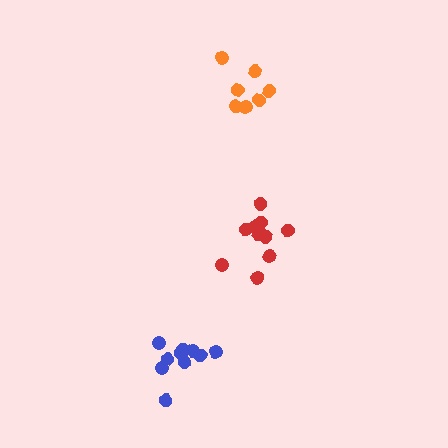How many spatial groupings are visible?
There are 3 spatial groupings.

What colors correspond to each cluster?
The clusters are colored: blue, orange, red.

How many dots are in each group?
Group 1: 10 dots, Group 2: 7 dots, Group 3: 11 dots (28 total).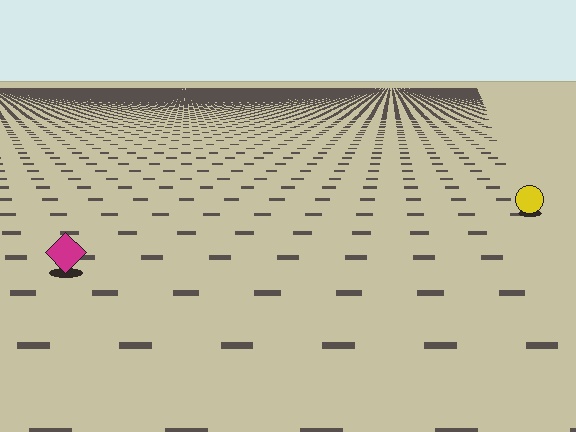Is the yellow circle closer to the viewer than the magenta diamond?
No. The magenta diamond is closer — you can tell from the texture gradient: the ground texture is coarser near it.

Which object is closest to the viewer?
The magenta diamond is closest. The texture marks near it are larger and more spread out.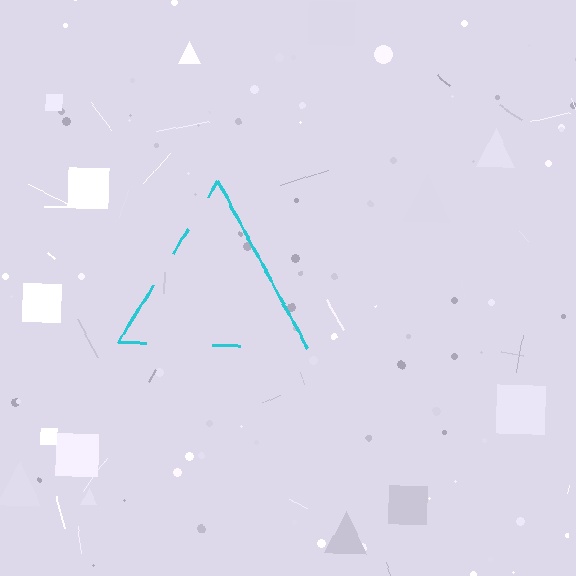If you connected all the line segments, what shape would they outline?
They would outline a triangle.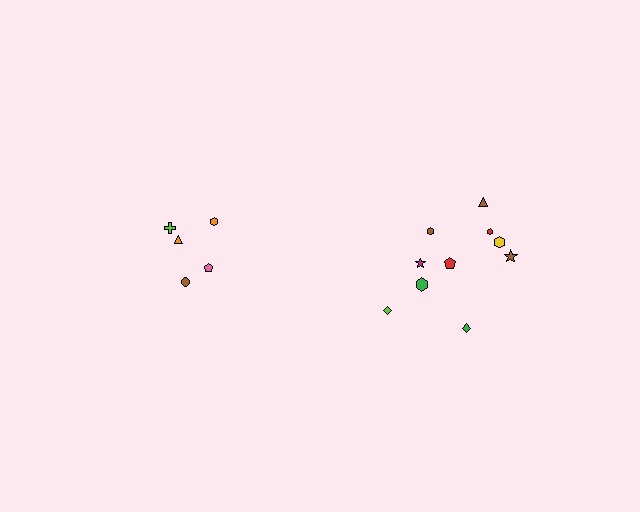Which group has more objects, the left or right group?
The right group.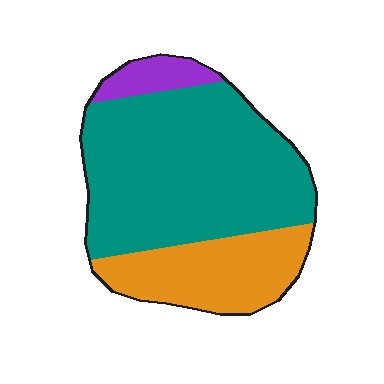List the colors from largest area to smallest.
From largest to smallest: teal, orange, purple.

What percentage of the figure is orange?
Orange covers 27% of the figure.